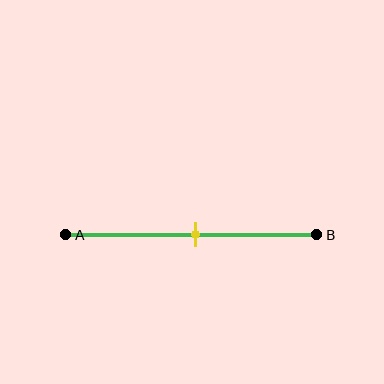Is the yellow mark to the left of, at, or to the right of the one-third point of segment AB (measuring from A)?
The yellow mark is to the right of the one-third point of segment AB.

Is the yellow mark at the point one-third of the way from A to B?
No, the mark is at about 50% from A, not at the 33% one-third point.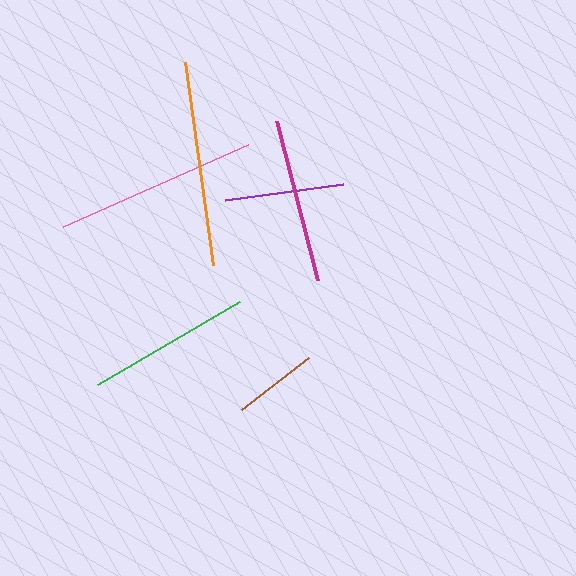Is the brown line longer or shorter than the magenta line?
The magenta line is longer than the brown line.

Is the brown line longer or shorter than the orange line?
The orange line is longer than the brown line.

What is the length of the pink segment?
The pink segment is approximately 202 pixels long.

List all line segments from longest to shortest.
From longest to shortest: orange, pink, magenta, green, purple, brown.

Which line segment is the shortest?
The brown line is the shortest at approximately 85 pixels.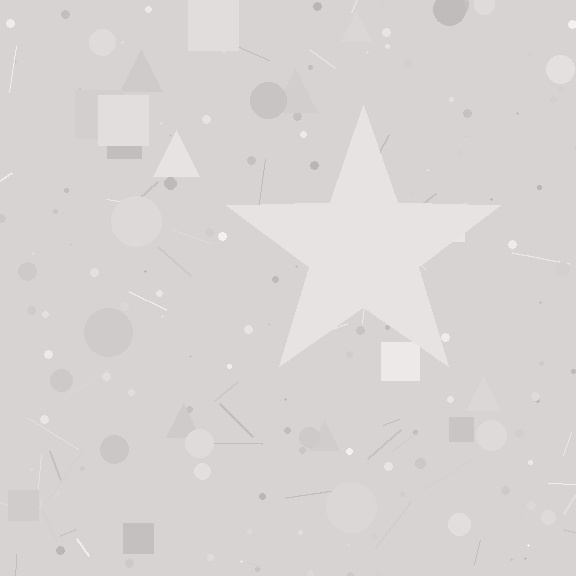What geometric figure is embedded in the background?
A star is embedded in the background.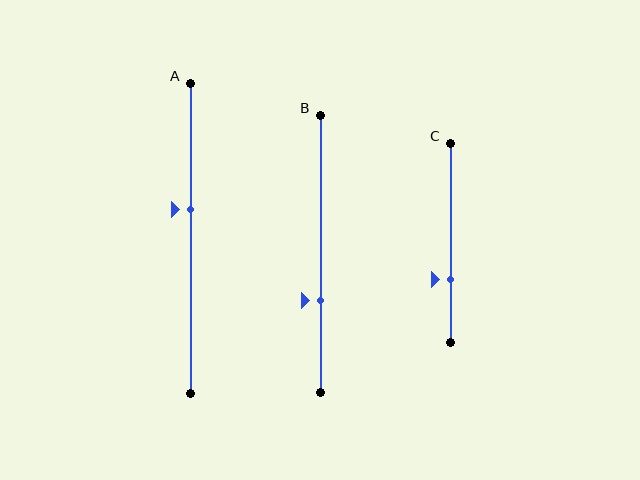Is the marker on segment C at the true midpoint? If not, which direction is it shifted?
No, the marker on segment C is shifted downward by about 18% of the segment length.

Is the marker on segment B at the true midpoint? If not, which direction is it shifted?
No, the marker on segment B is shifted downward by about 17% of the segment length.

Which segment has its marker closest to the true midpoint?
Segment A has its marker closest to the true midpoint.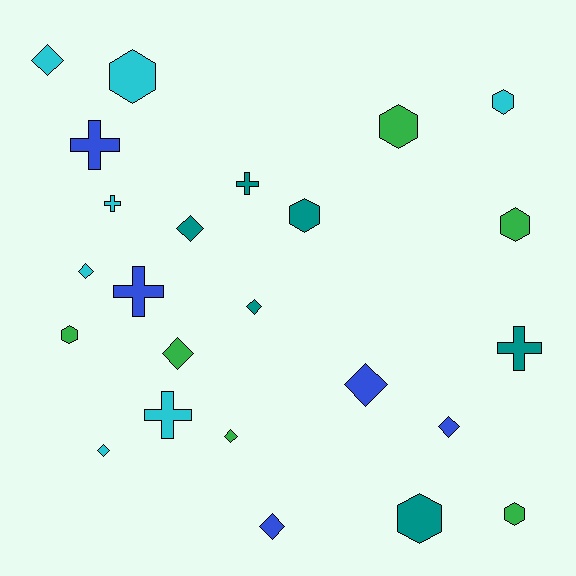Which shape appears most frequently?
Diamond, with 10 objects.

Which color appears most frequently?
Cyan, with 7 objects.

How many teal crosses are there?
There are 2 teal crosses.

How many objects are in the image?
There are 24 objects.